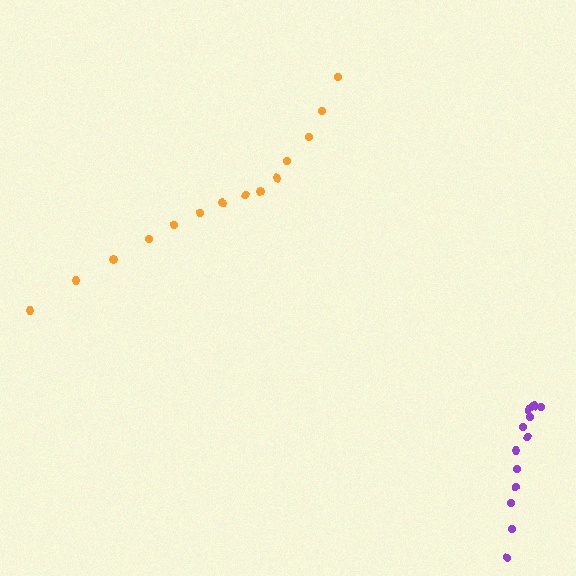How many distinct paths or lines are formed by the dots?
There are 2 distinct paths.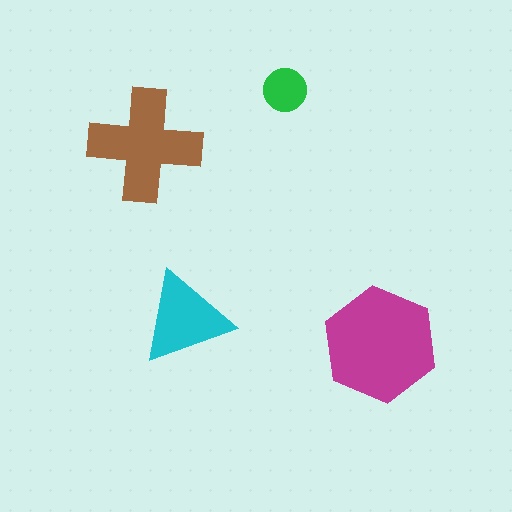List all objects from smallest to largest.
The green circle, the cyan triangle, the brown cross, the magenta hexagon.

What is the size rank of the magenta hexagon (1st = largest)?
1st.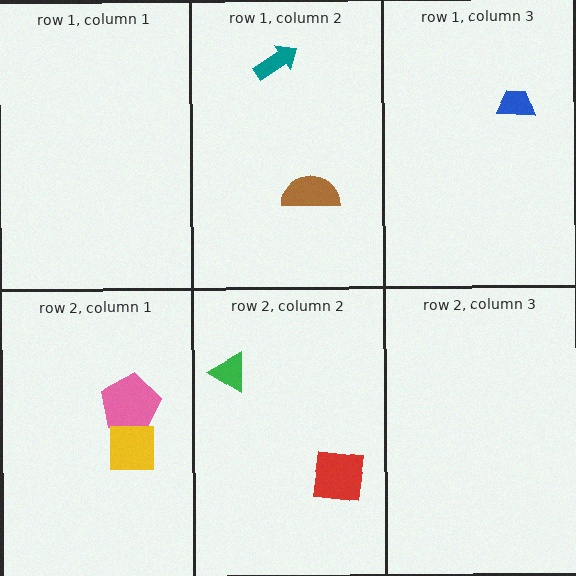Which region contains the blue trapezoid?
The row 1, column 3 region.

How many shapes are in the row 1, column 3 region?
1.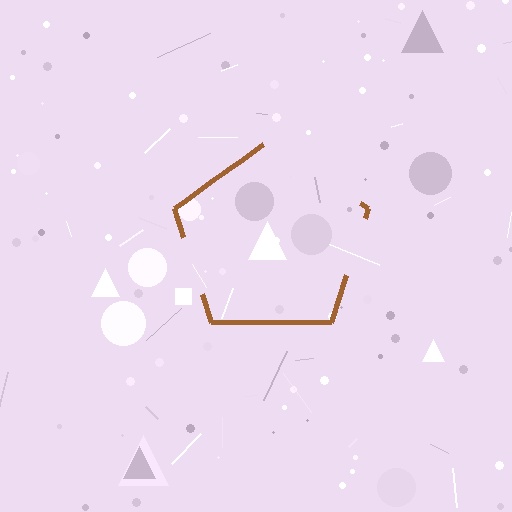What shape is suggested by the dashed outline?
The dashed outline suggests a pentagon.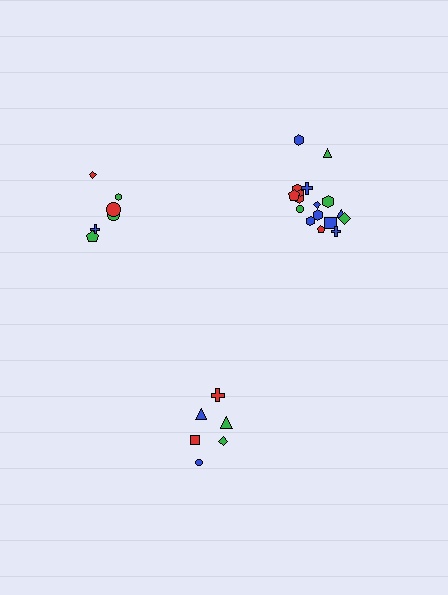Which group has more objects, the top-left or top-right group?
The top-right group.